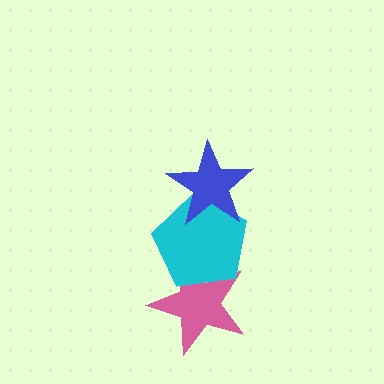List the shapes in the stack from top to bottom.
From top to bottom: the blue star, the cyan pentagon, the pink star.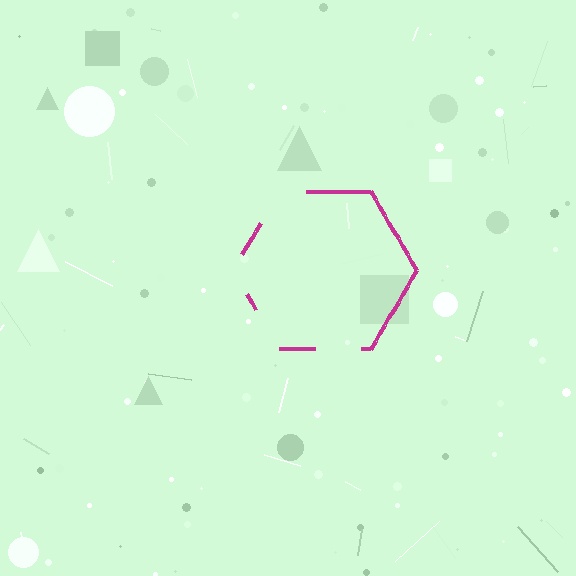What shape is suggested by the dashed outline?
The dashed outline suggests a hexagon.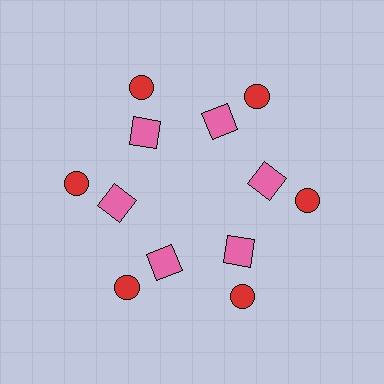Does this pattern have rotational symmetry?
Yes, this pattern has 6-fold rotational symmetry. It looks the same after rotating 60 degrees around the center.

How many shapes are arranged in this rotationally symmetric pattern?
There are 12 shapes, arranged in 6 groups of 2.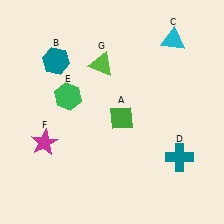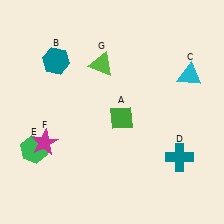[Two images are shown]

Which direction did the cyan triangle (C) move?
The cyan triangle (C) moved down.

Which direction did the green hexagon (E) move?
The green hexagon (E) moved down.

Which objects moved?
The objects that moved are: the cyan triangle (C), the green hexagon (E).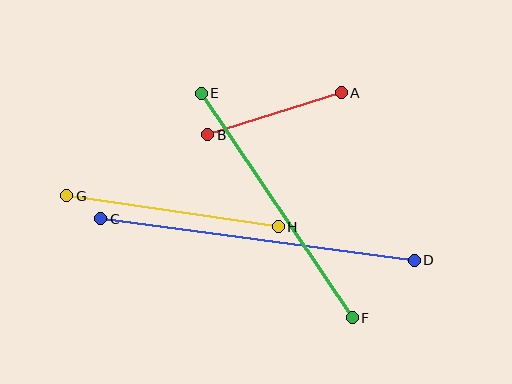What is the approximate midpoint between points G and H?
The midpoint is at approximately (172, 211) pixels.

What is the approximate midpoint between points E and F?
The midpoint is at approximately (277, 206) pixels.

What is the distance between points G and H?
The distance is approximately 214 pixels.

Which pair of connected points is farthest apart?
Points C and D are farthest apart.